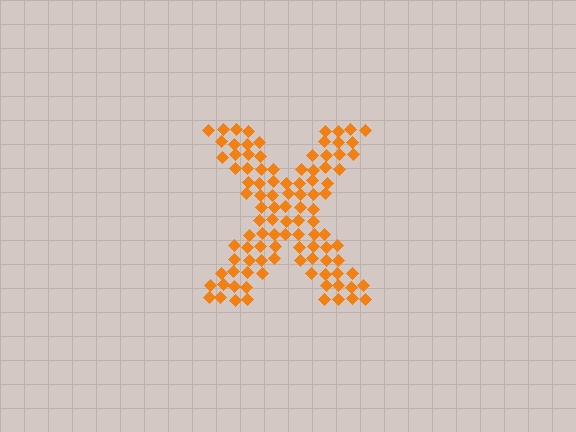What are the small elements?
The small elements are diamonds.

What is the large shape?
The large shape is the letter X.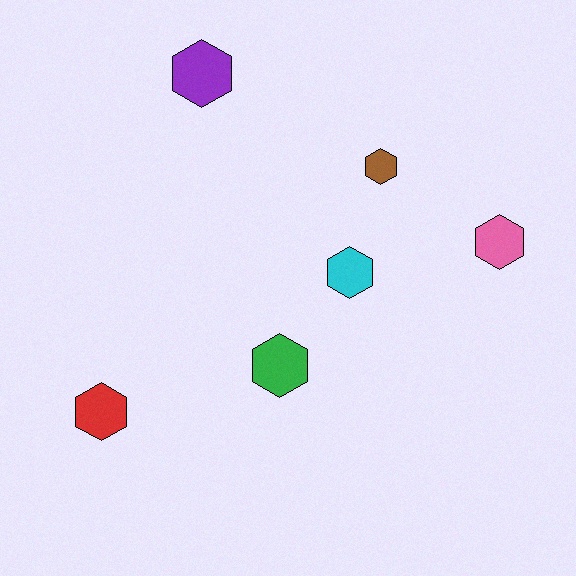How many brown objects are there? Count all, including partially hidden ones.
There is 1 brown object.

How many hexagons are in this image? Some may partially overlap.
There are 6 hexagons.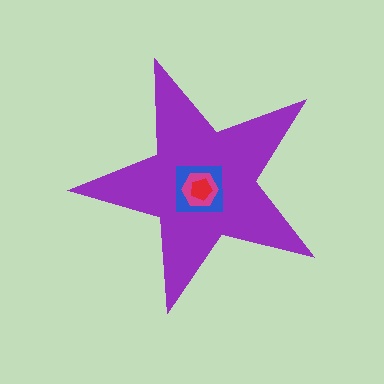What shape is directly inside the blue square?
The magenta hexagon.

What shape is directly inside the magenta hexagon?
The red pentagon.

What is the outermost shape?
The purple star.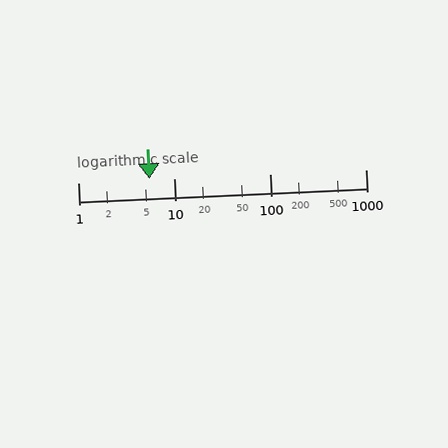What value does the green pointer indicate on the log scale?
The pointer indicates approximately 5.6.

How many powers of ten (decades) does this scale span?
The scale spans 3 decades, from 1 to 1000.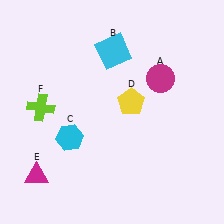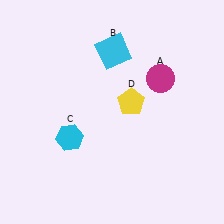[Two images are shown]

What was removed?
The lime cross (F), the magenta triangle (E) were removed in Image 2.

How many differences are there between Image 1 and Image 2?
There are 2 differences between the two images.